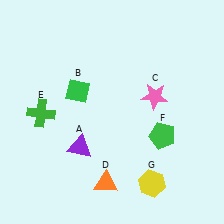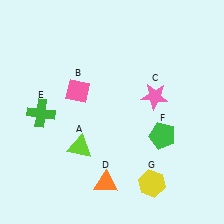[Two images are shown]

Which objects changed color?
A changed from purple to lime. B changed from green to pink.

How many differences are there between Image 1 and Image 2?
There are 2 differences between the two images.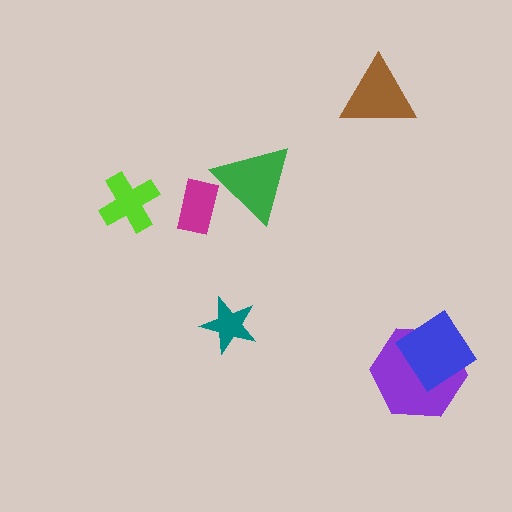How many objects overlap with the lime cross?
0 objects overlap with the lime cross.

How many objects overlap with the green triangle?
1 object overlaps with the green triangle.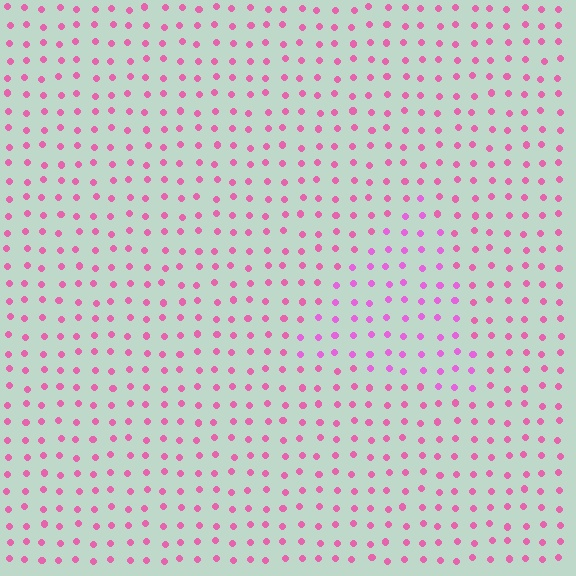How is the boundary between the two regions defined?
The boundary is defined purely by a slight shift in hue (about 23 degrees). Spacing, size, and orientation are identical on both sides.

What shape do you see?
I see a triangle.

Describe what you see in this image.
The image is filled with small pink elements in a uniform arrangement. A triangle-shaped region is visible where the elements are tinted to a slightly different hue, forming a subtle color boundary.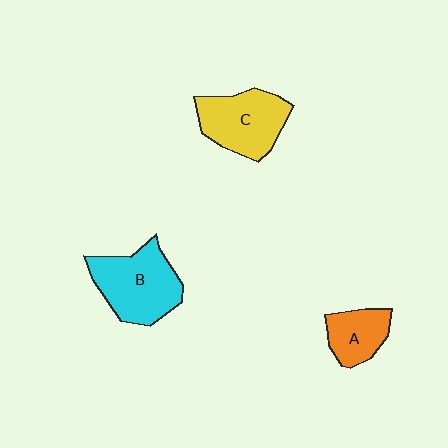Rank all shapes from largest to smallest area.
From largest to smallest: B (cyan), C (yellow), A (orange).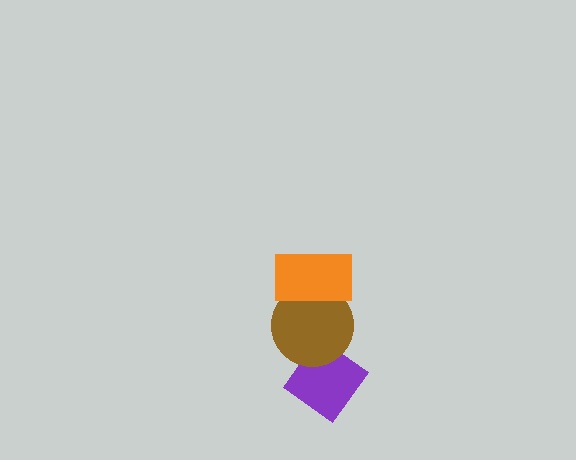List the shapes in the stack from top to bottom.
From top to bottom: the orange rectangle, the brown circle, the purple diamond.